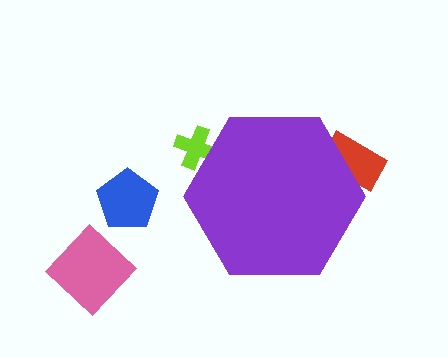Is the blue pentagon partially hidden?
No, the blue pentagon is fully visible.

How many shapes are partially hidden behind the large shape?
2 shapes are partially hidden.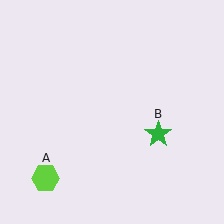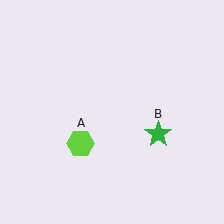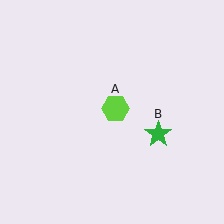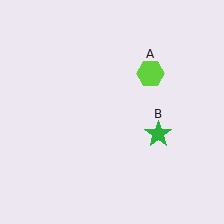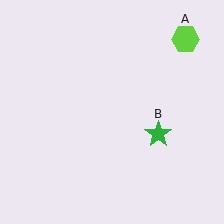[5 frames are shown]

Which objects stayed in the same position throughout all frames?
Green star (object B) remained stationary.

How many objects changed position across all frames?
1 object changed position: lime hexagon (object A).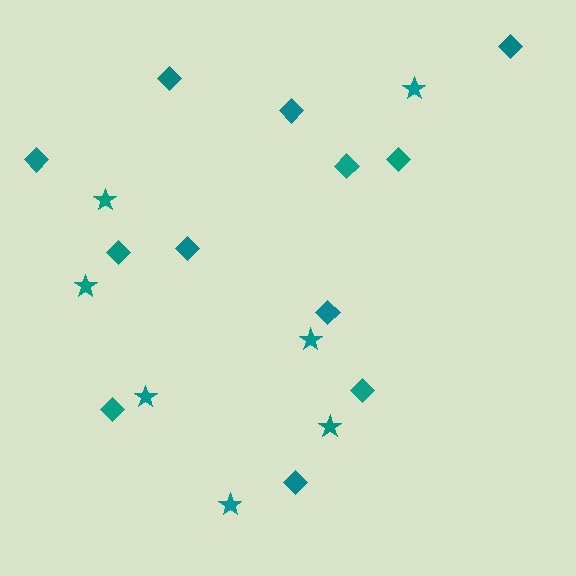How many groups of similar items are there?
There are 2 groups: one group of diamonds (12) and one group of stars (7).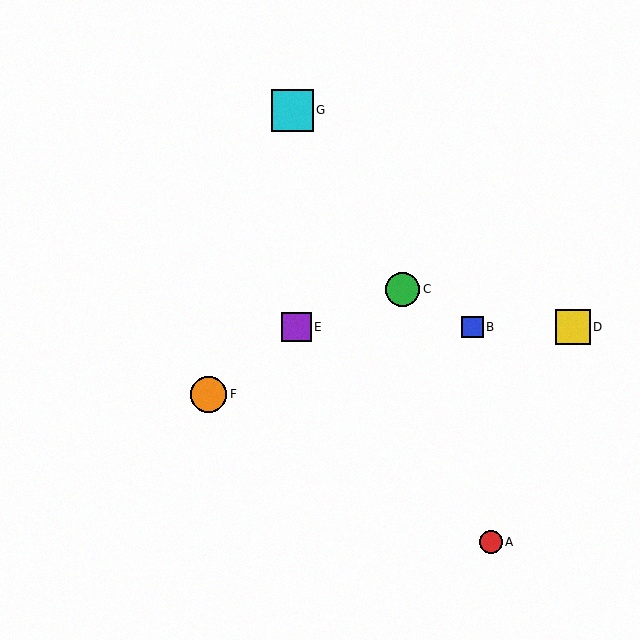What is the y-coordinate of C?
Object C is at y≈289.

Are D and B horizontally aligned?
Yes, both are at y≈327.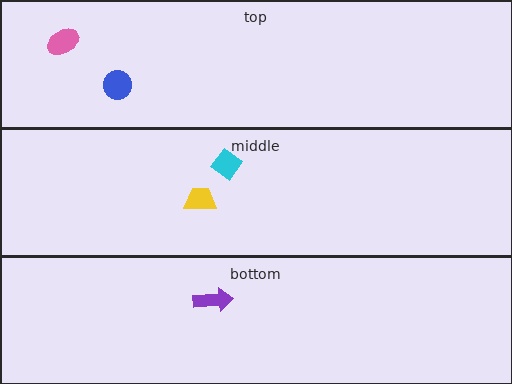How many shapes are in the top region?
2.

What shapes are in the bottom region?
The purple arrow.